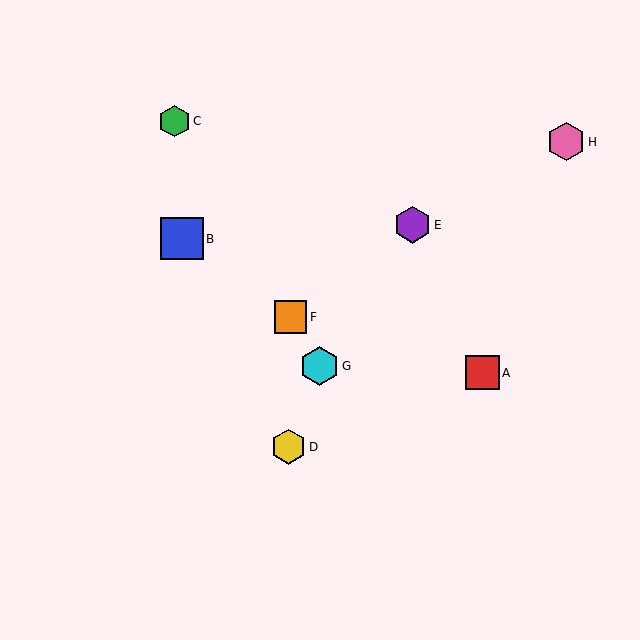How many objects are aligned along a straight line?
3 objects (C, F, G) are aligned along a straight line.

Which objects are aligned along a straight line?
Objects C, F, G are aligned along a straight line.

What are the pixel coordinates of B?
Object B is at (182, 239).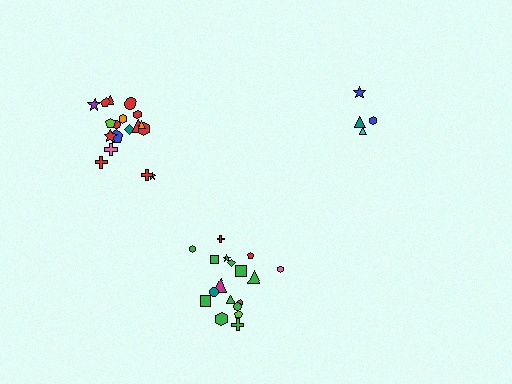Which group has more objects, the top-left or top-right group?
The top-left group.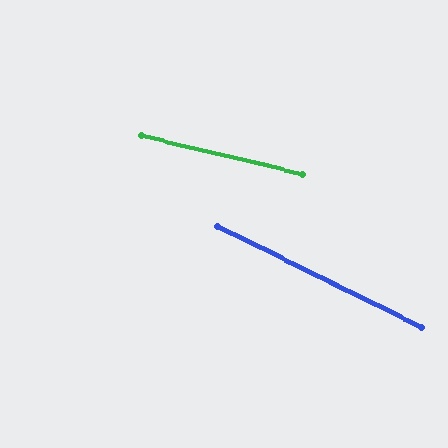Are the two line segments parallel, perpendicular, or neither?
Neither parallel nor perpendicular — they differ by about 13°.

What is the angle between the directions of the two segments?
Approximately 13 degrees.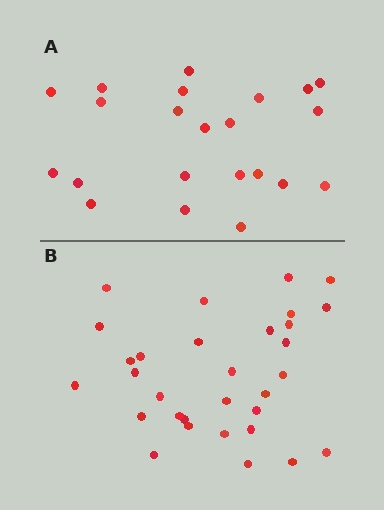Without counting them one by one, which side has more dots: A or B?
Region B (the bottom region) has more dots.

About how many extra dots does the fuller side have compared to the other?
Region B has roughly 8 or so more dots than region A.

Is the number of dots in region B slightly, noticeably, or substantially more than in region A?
Region B has noticeably more, but not dramatically so. The ratio is roughly 1.4 to 1.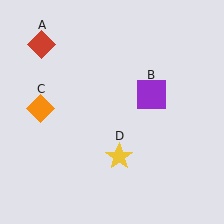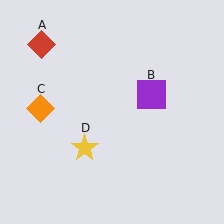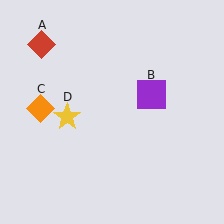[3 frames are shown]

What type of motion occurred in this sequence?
The yellow star (object D) rotated clockwise around the center of the scene.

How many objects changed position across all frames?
1 object changed position: yellow star (object D).